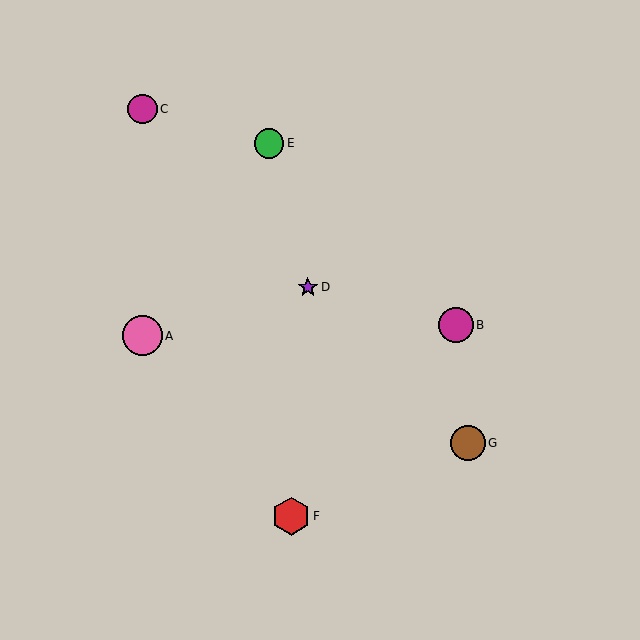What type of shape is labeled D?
Shape D is a purple star.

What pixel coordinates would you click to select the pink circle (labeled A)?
Click at (142, 336) to select the pink circle A.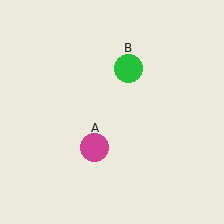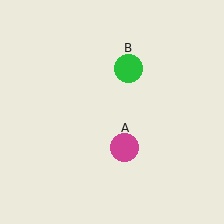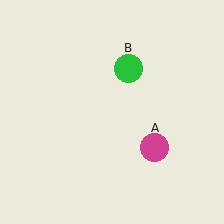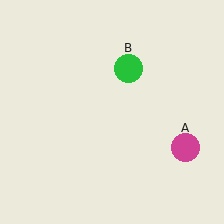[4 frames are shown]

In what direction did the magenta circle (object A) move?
The magenta circle (object A) moved right.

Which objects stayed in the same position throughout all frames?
Green circle (object B) remained stationary.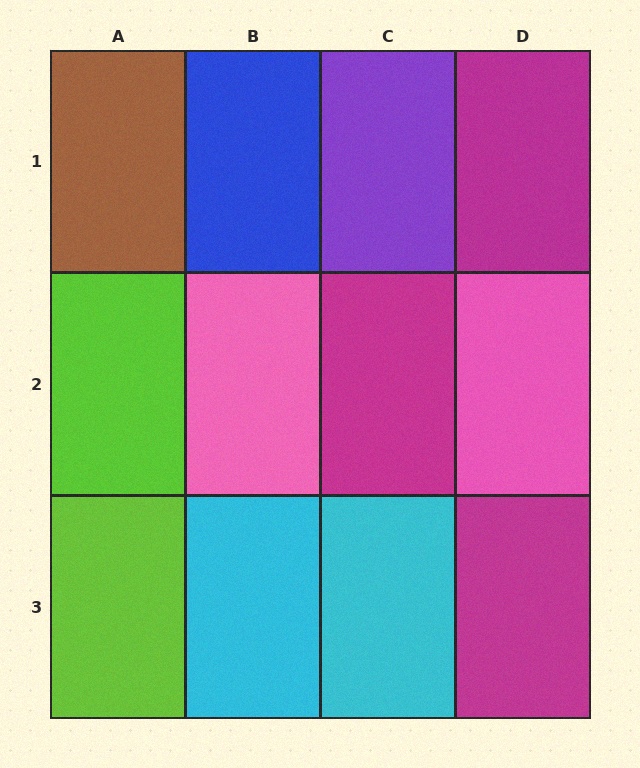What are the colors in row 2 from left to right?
Lime, pink, magenta, pink.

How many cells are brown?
1 cell is brown.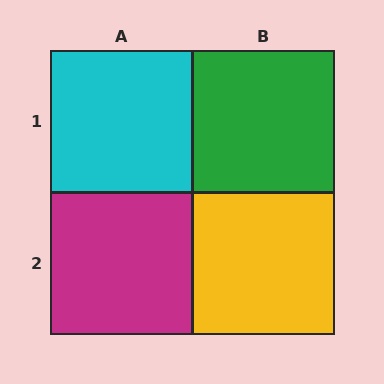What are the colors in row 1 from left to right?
Cyan, green.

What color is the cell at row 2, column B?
Yellow.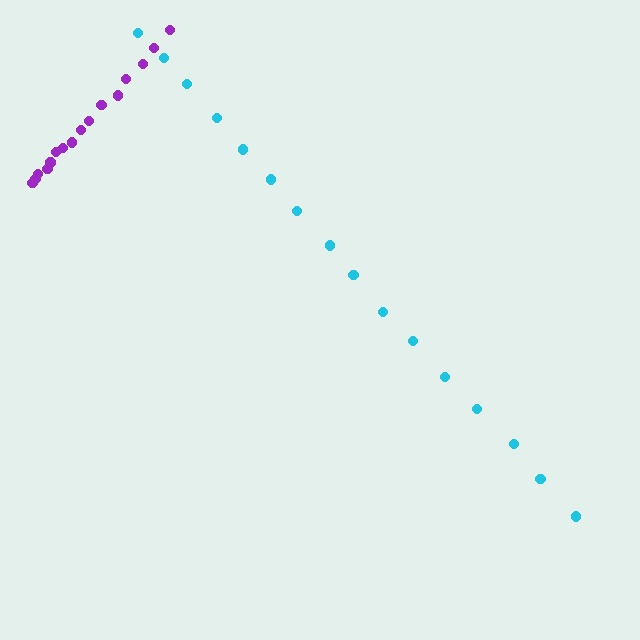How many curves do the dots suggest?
There are 2 distinct paths.